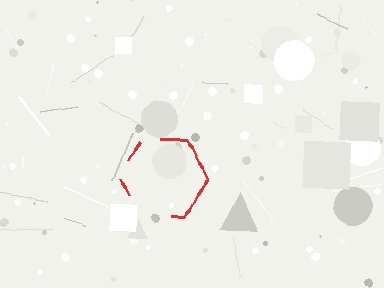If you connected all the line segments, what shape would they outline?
They would outline a hexagon.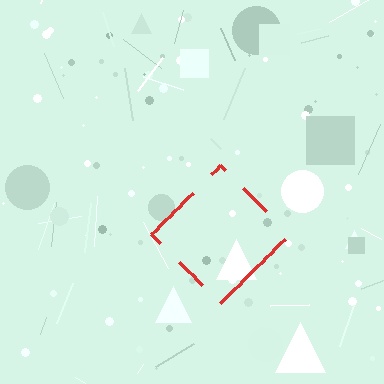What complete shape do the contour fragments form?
The contour fragments form a diamond.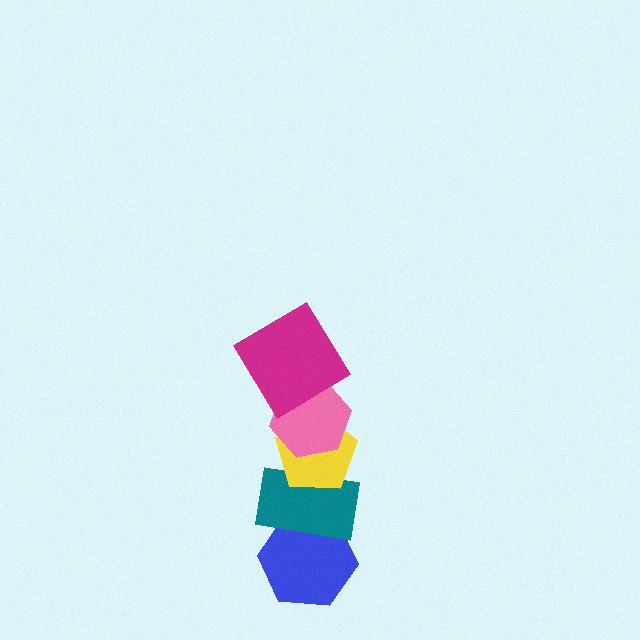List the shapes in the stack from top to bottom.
From top to bottom: the magenta diamond, the pink hexagon, the yellow pentagon, the teal rectangle, the blue hexagon.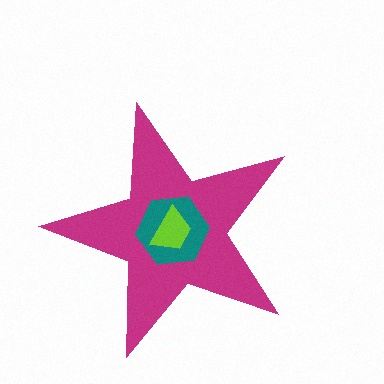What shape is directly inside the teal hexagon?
The lime trapezoid.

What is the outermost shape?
The magenta star.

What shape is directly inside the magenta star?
The teal hexagon.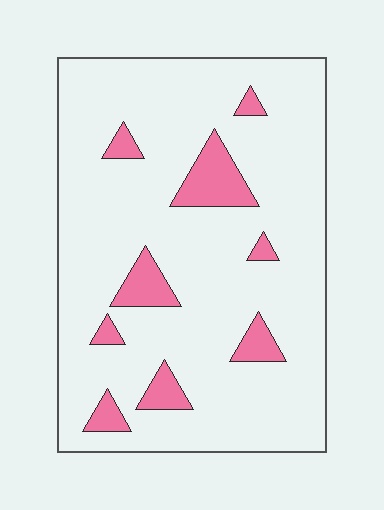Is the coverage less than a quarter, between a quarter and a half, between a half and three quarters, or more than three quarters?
Less than a quarter.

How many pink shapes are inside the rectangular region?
9.